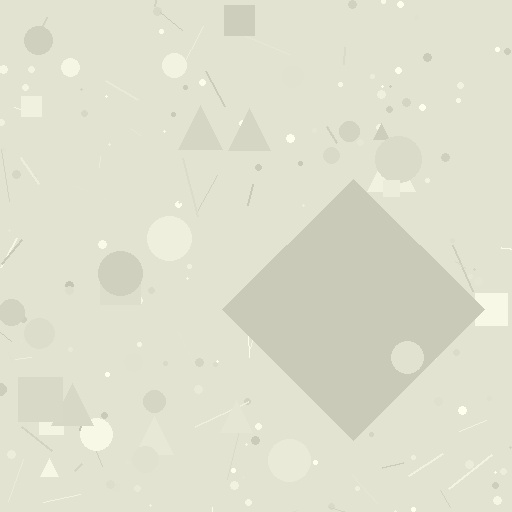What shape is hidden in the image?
A diamond is hidden in the image.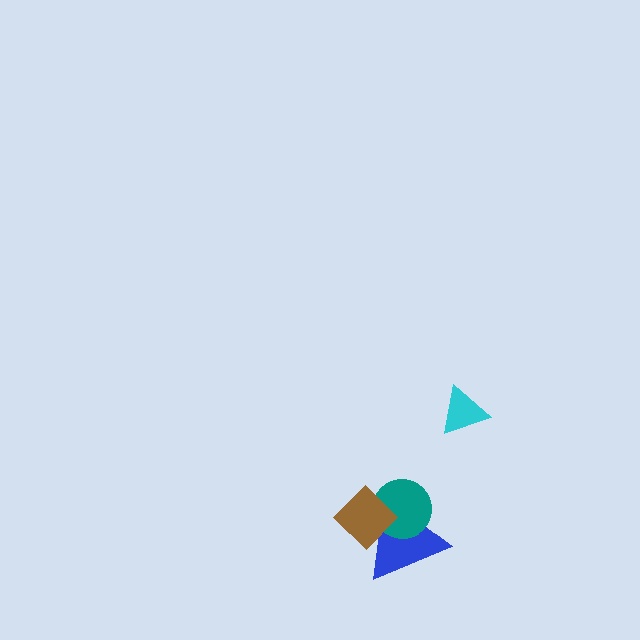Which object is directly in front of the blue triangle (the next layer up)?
The teal circle is directly in front of the blue triangle.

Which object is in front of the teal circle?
The brown diamond is in front of the teal circle.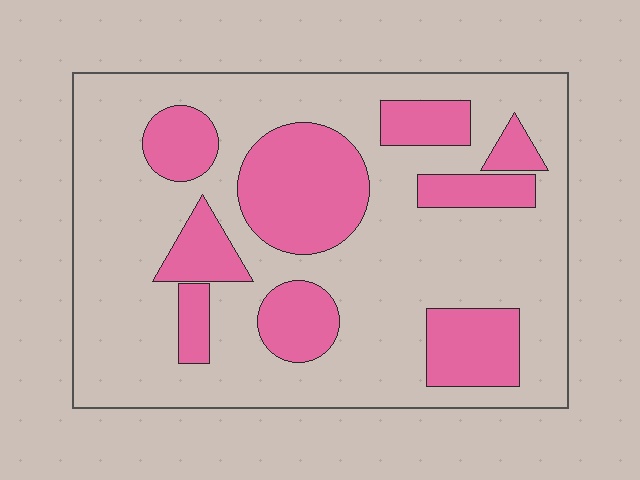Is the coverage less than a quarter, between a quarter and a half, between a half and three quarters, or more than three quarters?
Between a quarter and a half.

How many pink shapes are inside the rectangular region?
9.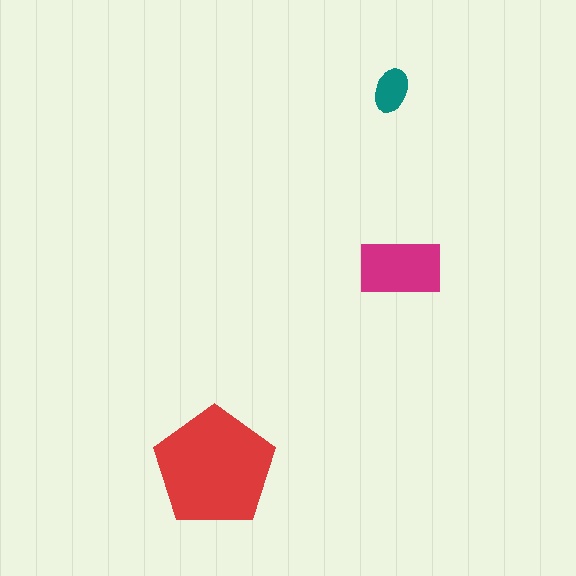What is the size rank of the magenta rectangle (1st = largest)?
2nd.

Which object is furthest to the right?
The magenta rectangle is rightmost.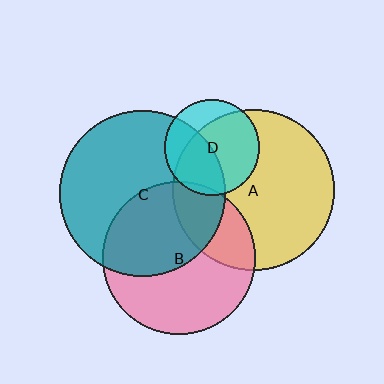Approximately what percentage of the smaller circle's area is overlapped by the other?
Approximately 45%.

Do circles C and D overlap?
Yes.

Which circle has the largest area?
Circle C (teal).